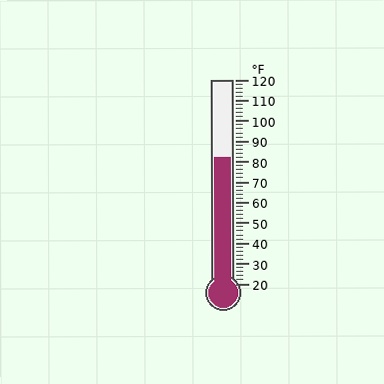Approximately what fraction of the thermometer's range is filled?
The thermometer is filled to approximately 60% of its range.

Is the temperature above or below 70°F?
The temperature is above 70°F.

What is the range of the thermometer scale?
The thermometer scale ranges from 20°F to 120°F.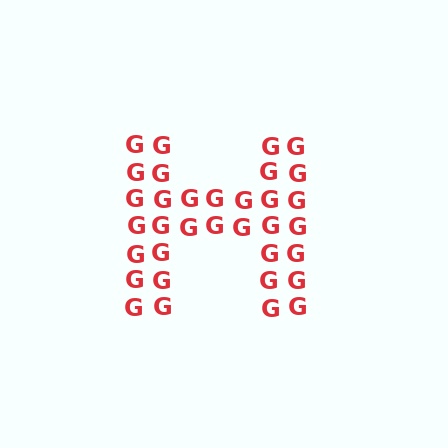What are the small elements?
The small elements are letter G's.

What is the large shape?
The large shape is the letter H.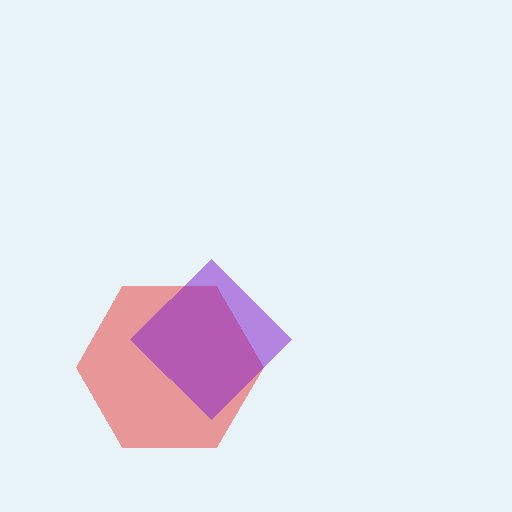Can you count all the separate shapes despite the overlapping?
Yes, there are 2 separate shapes.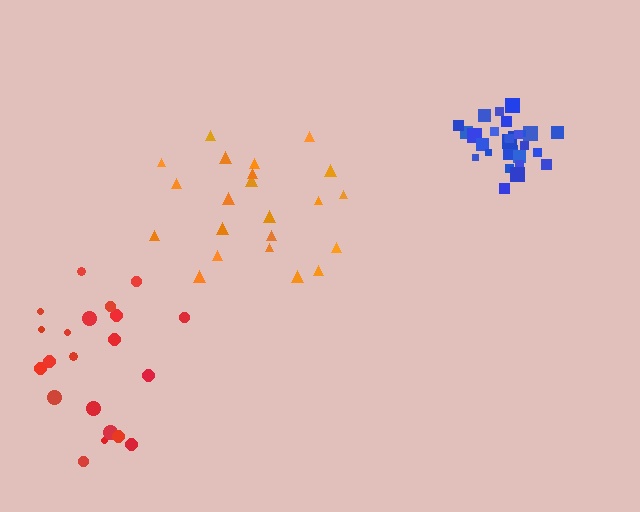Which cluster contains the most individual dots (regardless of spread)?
Blue (31).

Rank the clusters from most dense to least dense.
blue, red, orange.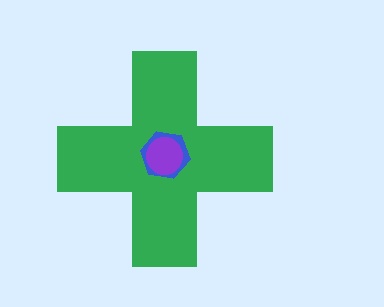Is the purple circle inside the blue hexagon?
Yes.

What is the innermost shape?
The purple circle.